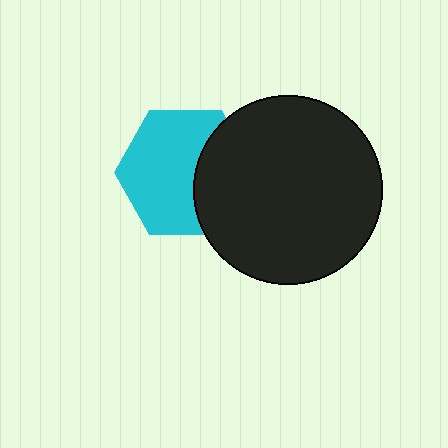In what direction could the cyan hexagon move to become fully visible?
The cyan hexagon could move left. That would shift it out from behind the black circle entirely.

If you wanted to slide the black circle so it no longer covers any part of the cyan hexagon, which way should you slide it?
Slide it right — that is the most direct way to separate the two shapes.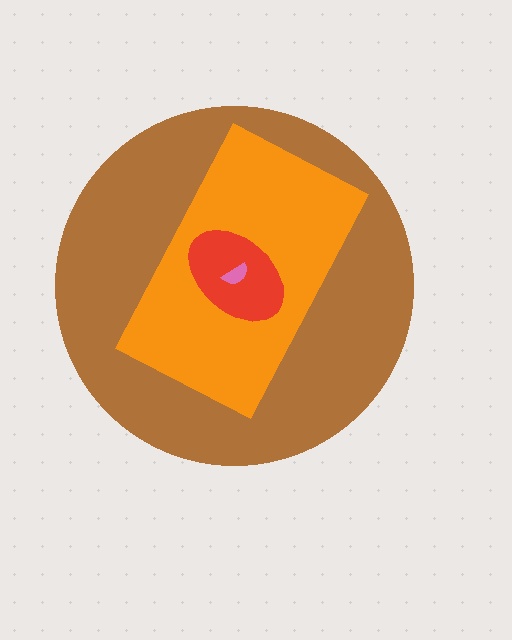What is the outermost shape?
The brown circle.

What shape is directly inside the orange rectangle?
The red ellipse.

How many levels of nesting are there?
4.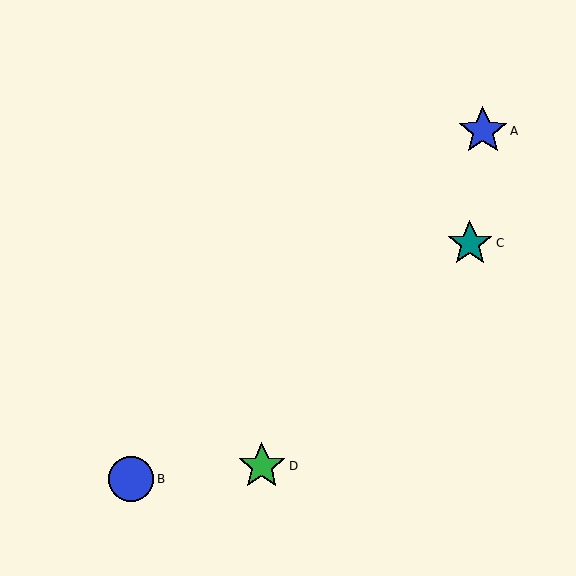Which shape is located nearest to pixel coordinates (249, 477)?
The green star (labeled D) at (262, 466) is nearest to that location.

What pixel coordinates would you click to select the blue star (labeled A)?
Click at (483, 131) to select the blue star A.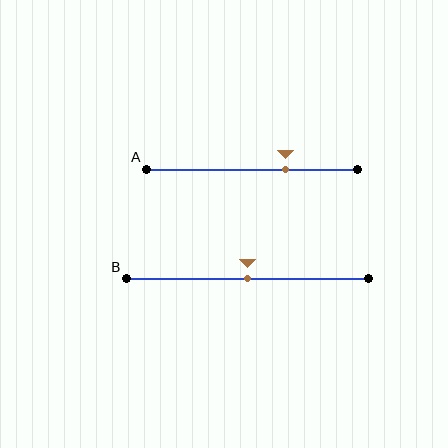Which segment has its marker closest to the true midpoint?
Segment B has its marker closest to the true midpoint.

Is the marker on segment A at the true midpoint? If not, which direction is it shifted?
No, the marker on segment A is shifted to the right by about 16% of the segment length.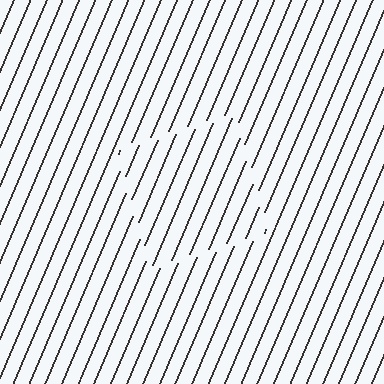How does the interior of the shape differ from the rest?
The interior of the shape contains the same grating, shifted by half a period — the contour is defined by the phase discontinuity where line-ends from the inner and outer gratings abut.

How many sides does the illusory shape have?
4 sides — the line-ends trace a square.